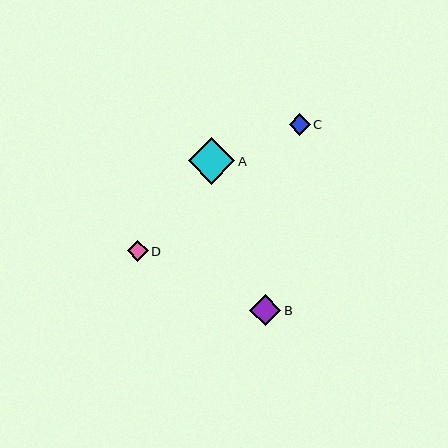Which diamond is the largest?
Diamond A is the largest with a size of approximately 46 pixels.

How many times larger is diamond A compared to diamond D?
Diamond A is approximately 2.3 times the size of diamond D.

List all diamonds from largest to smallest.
From largest to smallest: A, B, C, D.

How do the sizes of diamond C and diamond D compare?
Diamond C and diamond D are approximately the same size.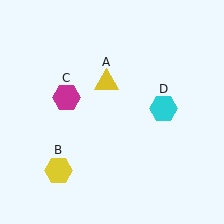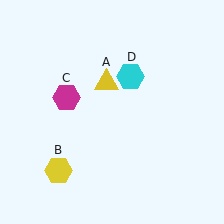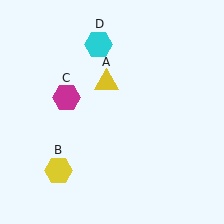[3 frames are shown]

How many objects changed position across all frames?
1 object changed position: cyan hexagon (object D).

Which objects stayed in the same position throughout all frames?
Yellow triangle (object A) and yellow hexagon (object B) and magenta hexagon (object C) remained stationary.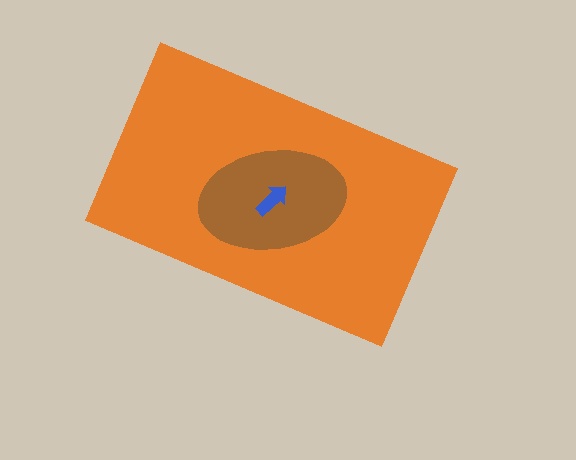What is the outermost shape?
The orange rectangle.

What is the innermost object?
The blue arrow.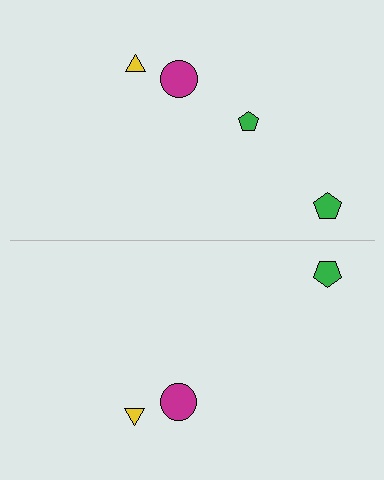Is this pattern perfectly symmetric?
No, the pattern is not perfectly symmetric. A green pentagon is missing from the bottom side.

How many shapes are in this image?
There are 7 shapes in this image.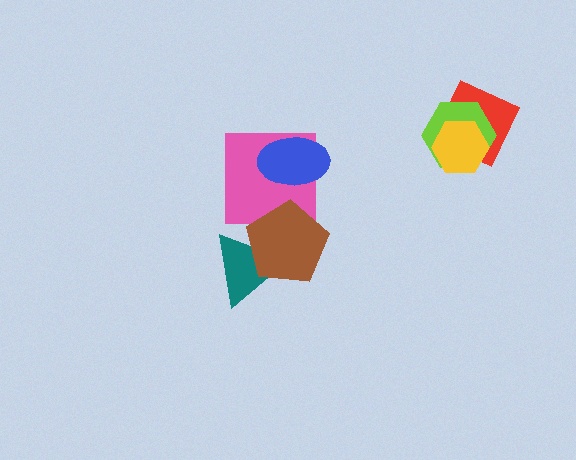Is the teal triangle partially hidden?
Yes, it is partially covered by another shape.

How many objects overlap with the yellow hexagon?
2 objects overlap with the yellow hexagon.